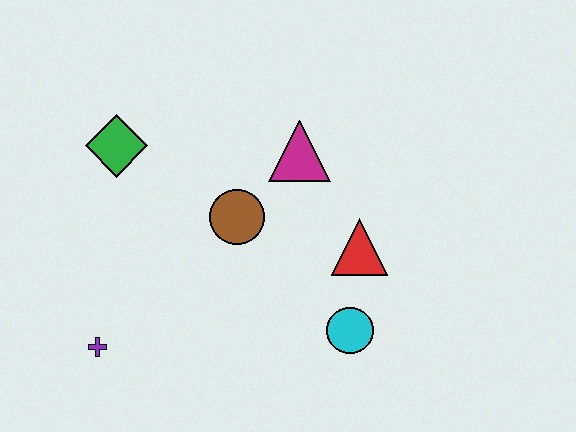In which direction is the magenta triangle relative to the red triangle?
The magenta triangle is above the red triangle.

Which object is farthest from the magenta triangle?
The purple cross is farthest from the magenta triangle.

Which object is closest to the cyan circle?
The red triangle is closest to the cyan circle.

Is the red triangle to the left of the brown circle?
No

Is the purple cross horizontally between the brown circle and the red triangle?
No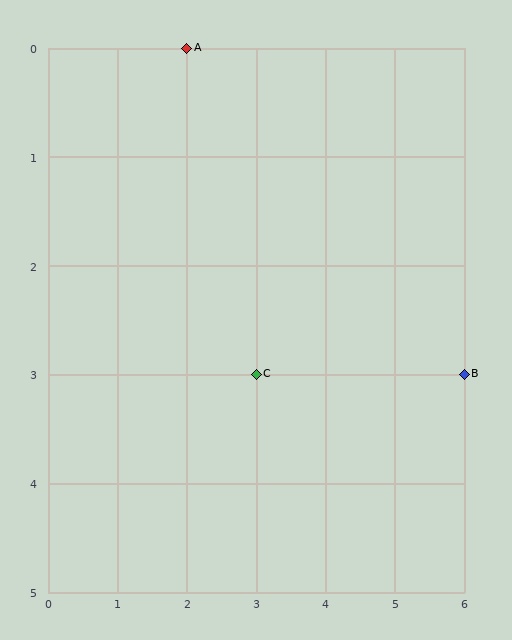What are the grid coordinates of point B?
Point B is at grid coordinates (6, 3).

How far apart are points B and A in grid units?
Points B and A are 4 columns and 3 rows apart (about 5.0 grid units diagonally).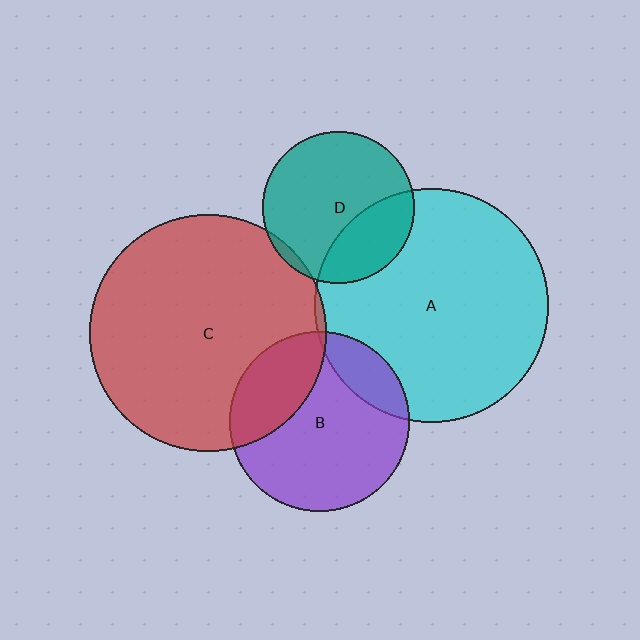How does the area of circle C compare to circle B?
Approximately 1.7 times.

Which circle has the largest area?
Circle C (red).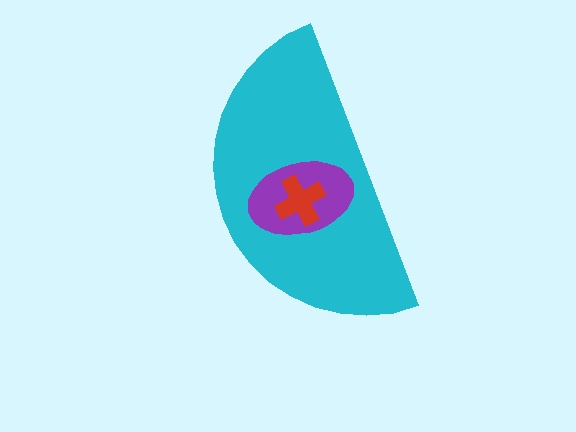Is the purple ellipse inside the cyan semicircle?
Yes.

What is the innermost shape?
The red cross.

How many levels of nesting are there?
3.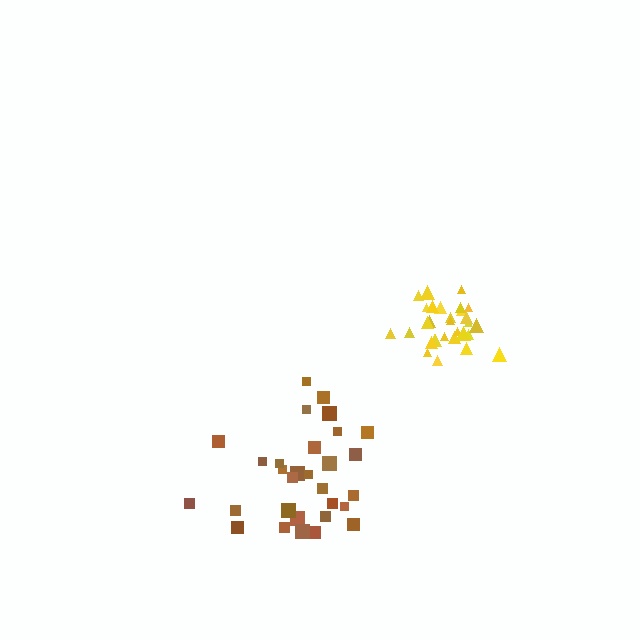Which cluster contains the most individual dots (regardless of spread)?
Brown (30).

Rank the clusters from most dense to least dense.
yellow, brown.